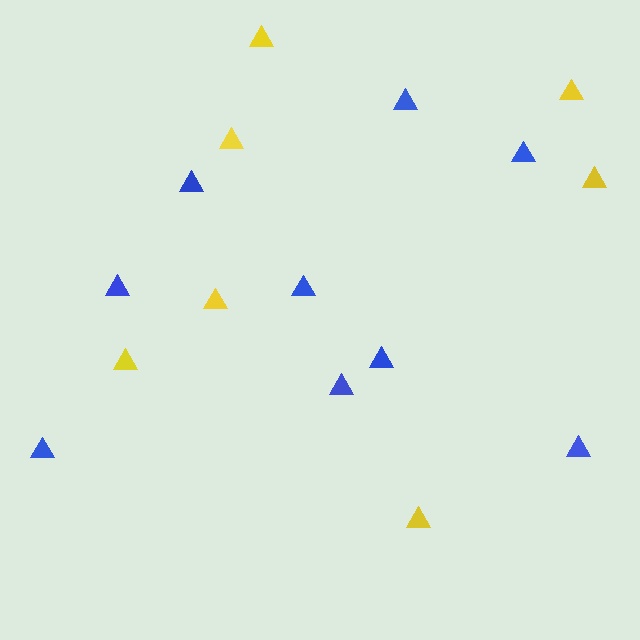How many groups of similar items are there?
There are 2 groups: one group of yellow triangles (7) and one group of blue triangles (9).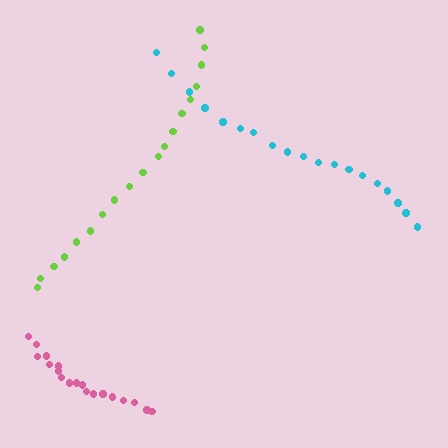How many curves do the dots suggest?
There are 3 distinct paths.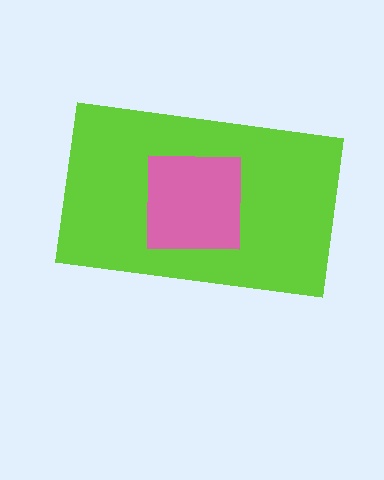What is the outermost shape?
The lime rectangle.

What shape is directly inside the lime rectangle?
The pink square.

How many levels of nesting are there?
2.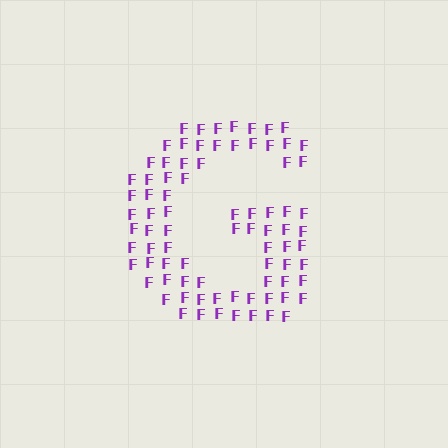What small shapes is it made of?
It is made of small letter F's.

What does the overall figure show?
The overall figure shows the letter G.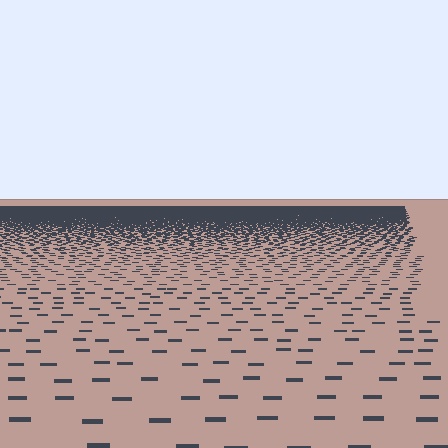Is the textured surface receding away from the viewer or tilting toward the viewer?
The surface is receding away from the viewer. Texture elements get smaller and denser toward the top.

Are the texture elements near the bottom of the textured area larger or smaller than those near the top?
Larger. Near the bottom, elements are closer to the viewer and appear at a bigger on-screen size.